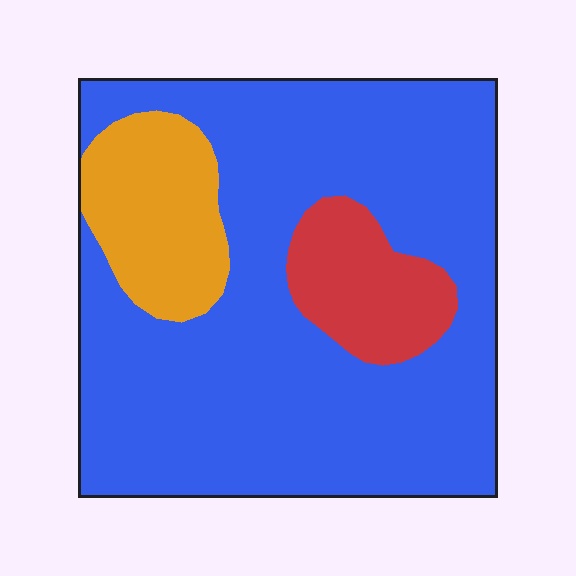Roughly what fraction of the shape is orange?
Orange covers roughly 15% of the shape.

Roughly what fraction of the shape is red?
Red takes up less than a quarter of the shape.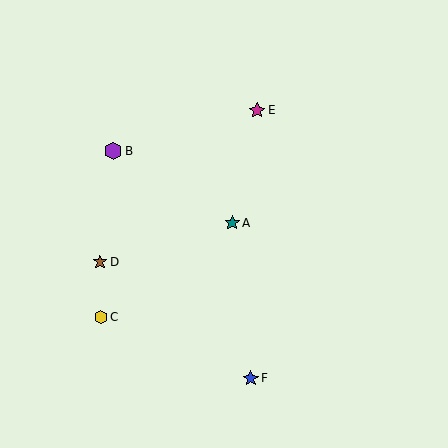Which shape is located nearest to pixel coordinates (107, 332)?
The yellow hexagon (labeled C) at (101, 317) is nearest to that location.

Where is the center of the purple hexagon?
The center of the purple hexagon is at (113, 151).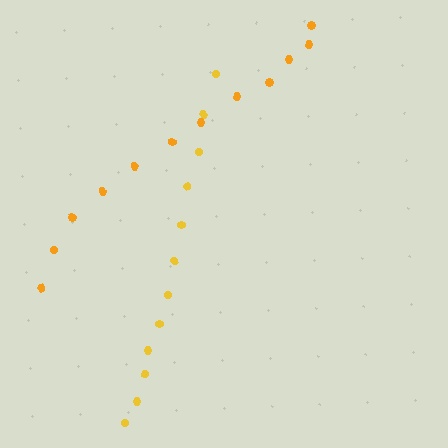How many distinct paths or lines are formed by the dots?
There are 2 distinct paths.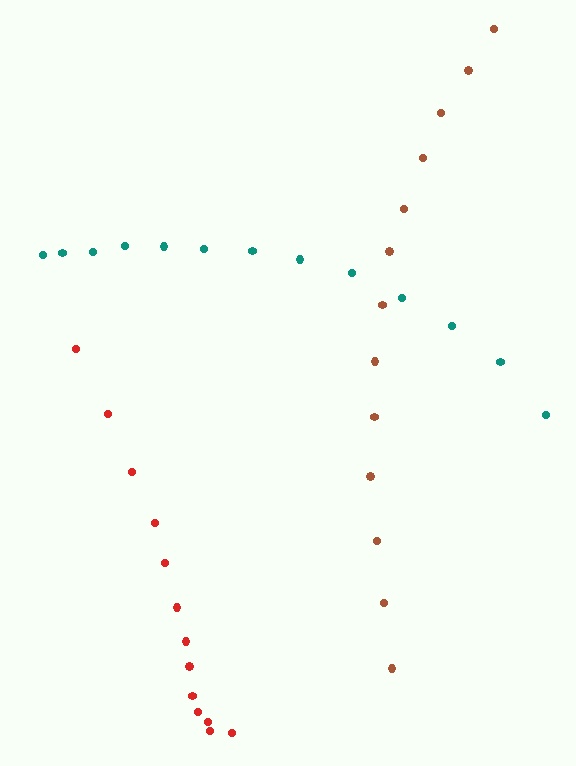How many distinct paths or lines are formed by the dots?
There are 3 distinct paths.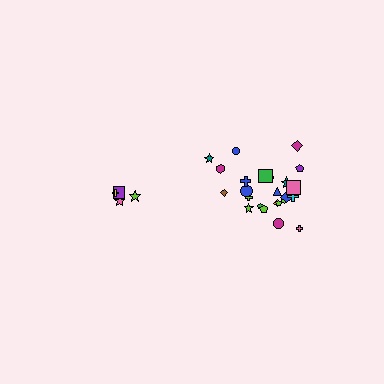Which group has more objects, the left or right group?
The right group.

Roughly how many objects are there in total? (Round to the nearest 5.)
Roughly 30 objects in total.